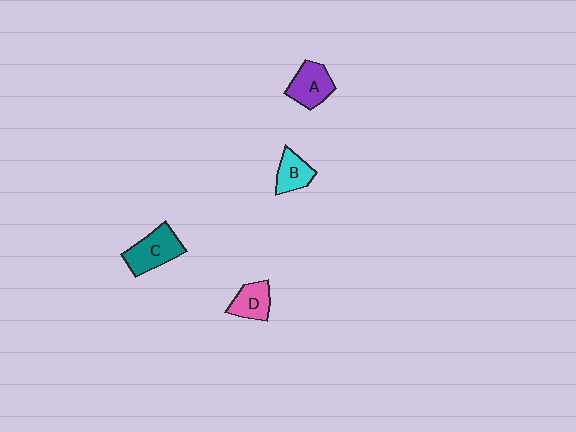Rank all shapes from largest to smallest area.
From largest to smallest: C (teal), A (purple), D (pink), B (cyan).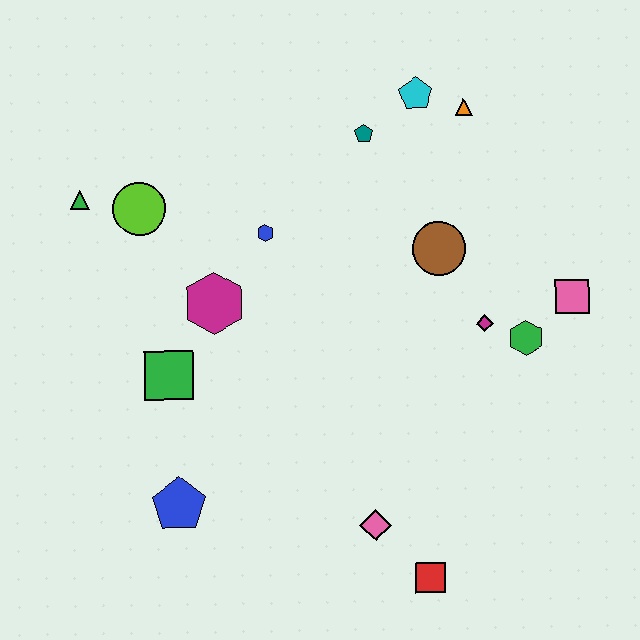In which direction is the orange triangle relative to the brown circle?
The orange triangle is above the brown circle.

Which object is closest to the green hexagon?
The magenta diamond is closest to the green hexagon.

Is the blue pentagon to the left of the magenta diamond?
Yes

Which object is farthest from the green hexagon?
The green triangle is farthest from the green hexagon.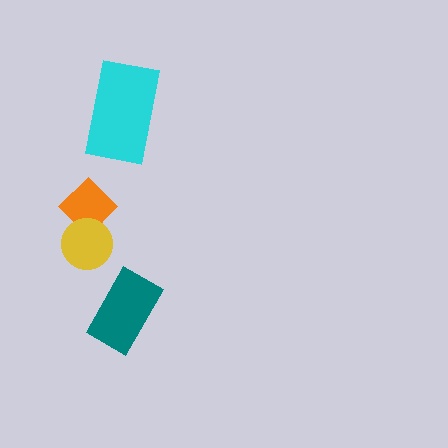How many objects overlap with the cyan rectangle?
0 objects overlap with the cyan rectangle.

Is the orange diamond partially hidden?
Yes, it is partially covered by another shape.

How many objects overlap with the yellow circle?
1 object overlaps with the yellow circle.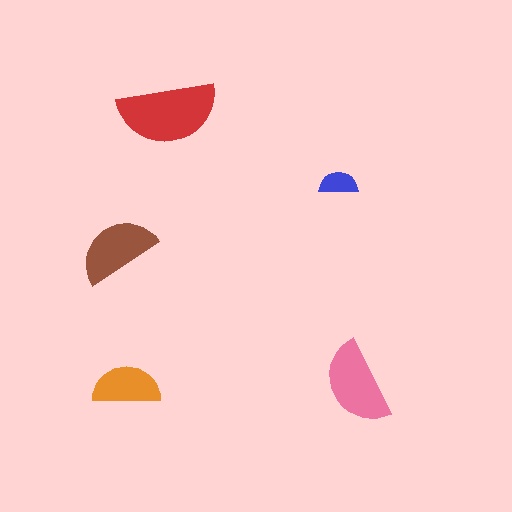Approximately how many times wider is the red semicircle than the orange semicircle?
About 1.5 times wider.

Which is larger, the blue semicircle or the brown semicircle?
The brown one.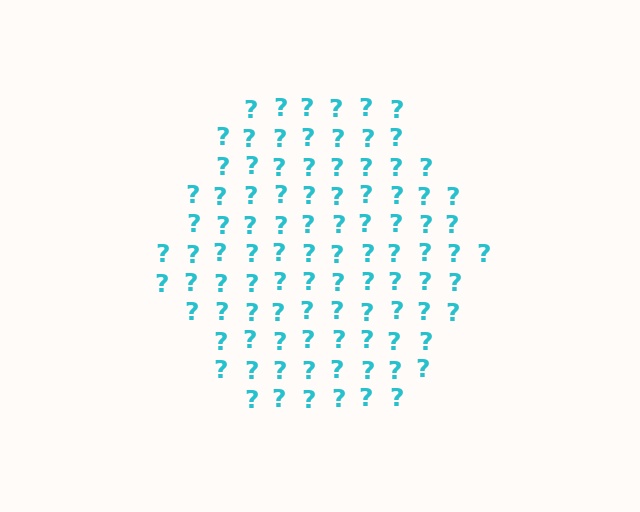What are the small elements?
The small elements are question marks.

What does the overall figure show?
The overall figure shows a hexagon.